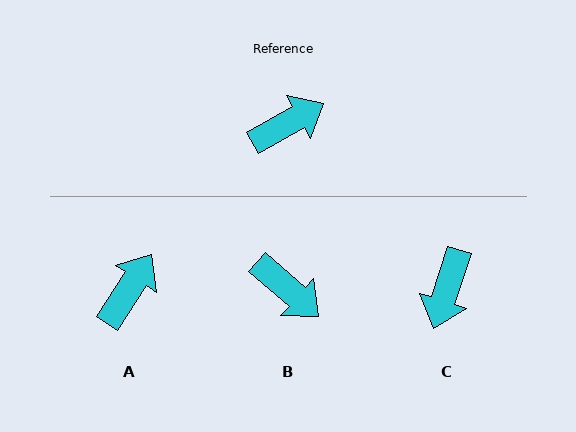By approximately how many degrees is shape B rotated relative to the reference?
Approximately 70 degrees clockwise.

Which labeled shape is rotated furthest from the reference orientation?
C, about 137 degrees away.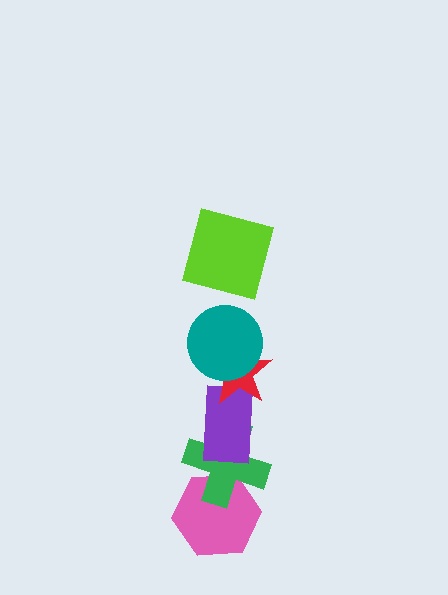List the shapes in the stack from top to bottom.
From top to bottom: the lime square, the teal circle, the red star, the purple rectangle, the green cross, the pink hexagon.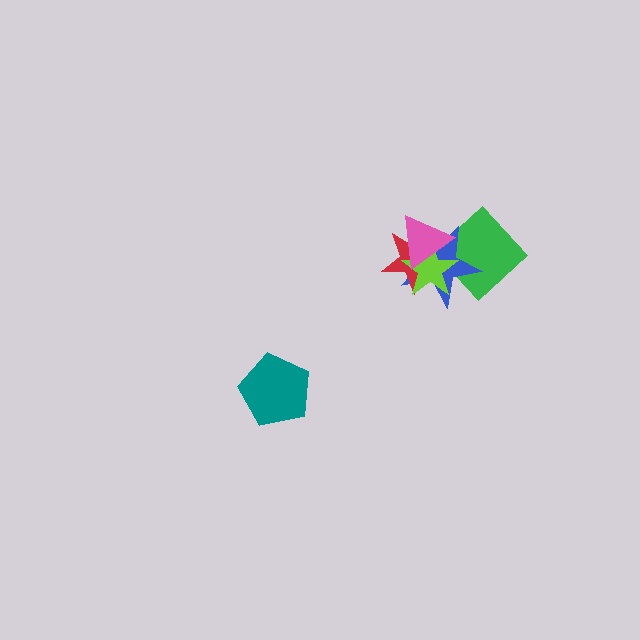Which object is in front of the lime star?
The pink triangle is in front of the lime star.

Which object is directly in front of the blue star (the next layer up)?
The red star is directly in front of the blue star.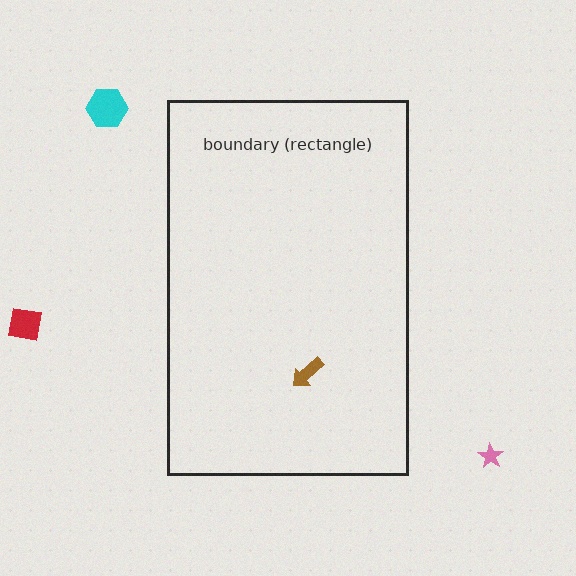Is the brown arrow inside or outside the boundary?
Inside.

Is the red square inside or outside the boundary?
Outside.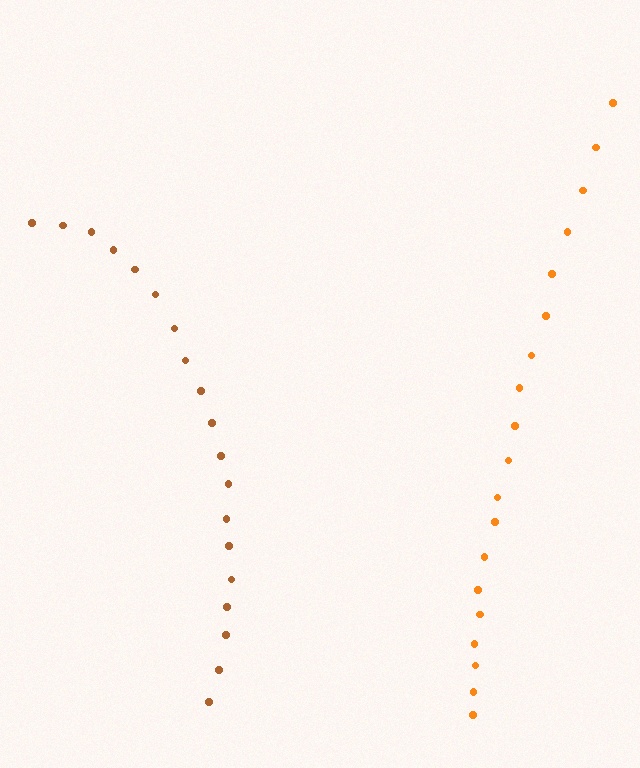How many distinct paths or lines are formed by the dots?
There are 2 distinct paths.